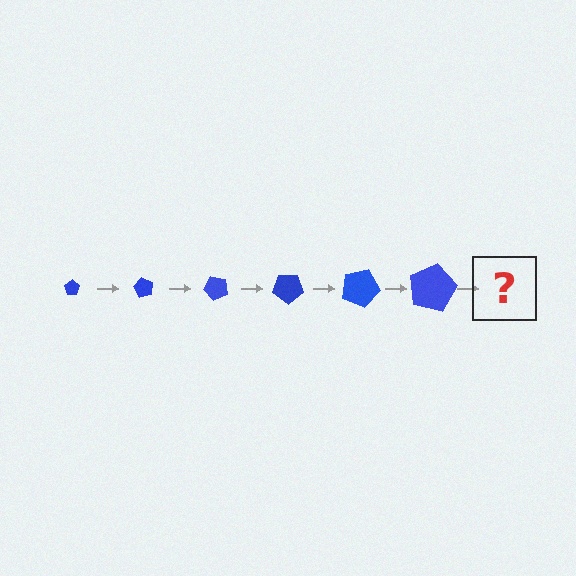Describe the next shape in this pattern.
It should be a pentagon, larger than the previous one and rotated 360 degrees from the start.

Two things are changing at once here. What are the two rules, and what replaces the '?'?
The two rules are that the pentagon grows larger each step and it rotates 60 degrees each step. The '?' should be a pentagon, larger than the previous one and rotated 360 degrees from the start.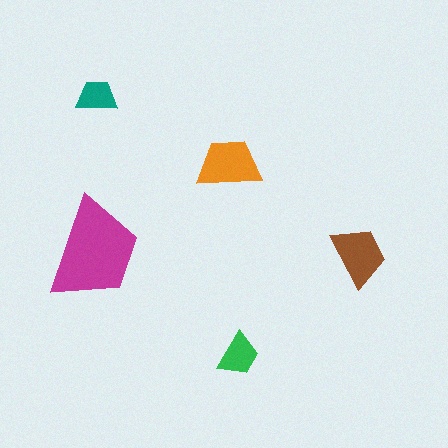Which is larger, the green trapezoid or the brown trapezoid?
The brown one.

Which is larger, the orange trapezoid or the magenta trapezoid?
The magenta one.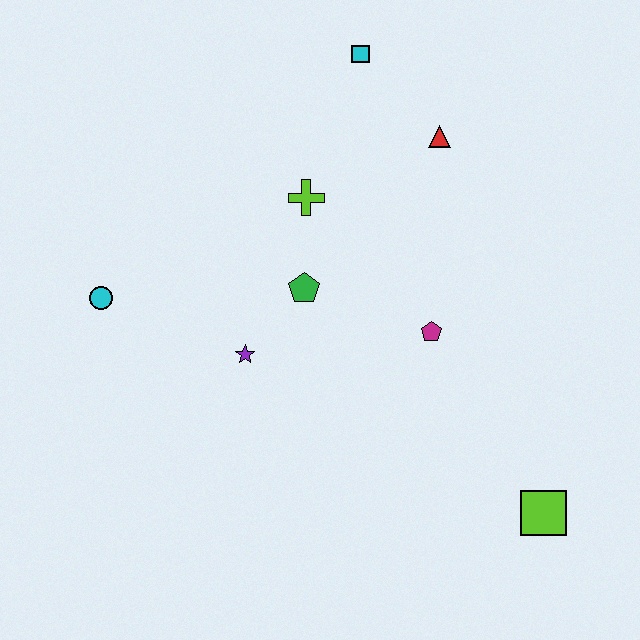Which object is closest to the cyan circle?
The purple star is closest to the cyan circle.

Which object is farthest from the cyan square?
The lime square is farthest from the cyan square.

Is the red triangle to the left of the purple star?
No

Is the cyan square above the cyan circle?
Yes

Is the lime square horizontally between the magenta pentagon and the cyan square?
No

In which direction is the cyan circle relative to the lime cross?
The cyan circle is to the left of the lime cross.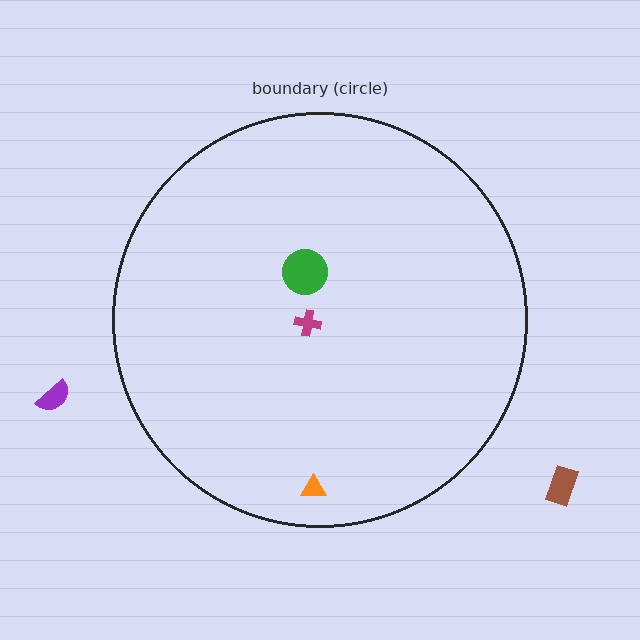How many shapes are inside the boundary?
3 inside, 2 outside.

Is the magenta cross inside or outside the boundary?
Inside.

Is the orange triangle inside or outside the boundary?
Inside.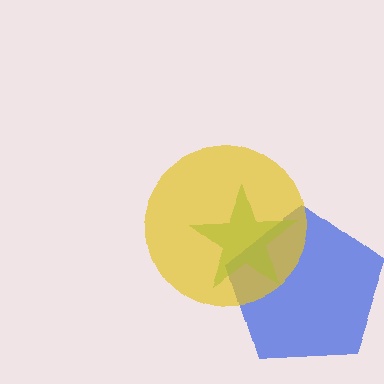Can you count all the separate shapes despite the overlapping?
Yes, there are 3 separate shapes.